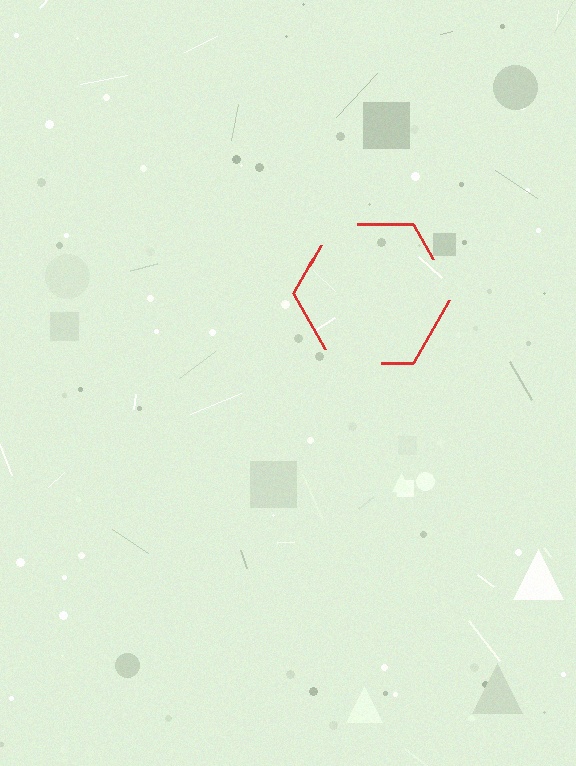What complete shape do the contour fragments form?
The contour fragments form a hexagon.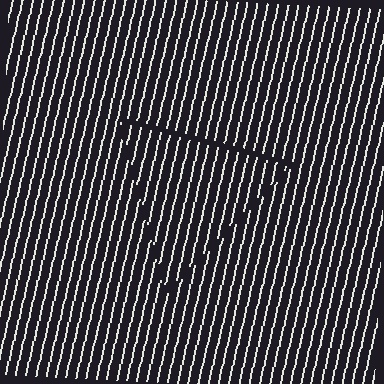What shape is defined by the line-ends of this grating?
An illusory triangle. The interior of the shape contains the same grating, shifted by half a period — the contour is defined by the phase discontinuity where line-ends from the inner and outer gratings abut.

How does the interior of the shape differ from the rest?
The interior of the shape contains the same grating, shifted by half a period — the contour is defined by the phase discontinuity where line-ends from the inner and outer gratings abut.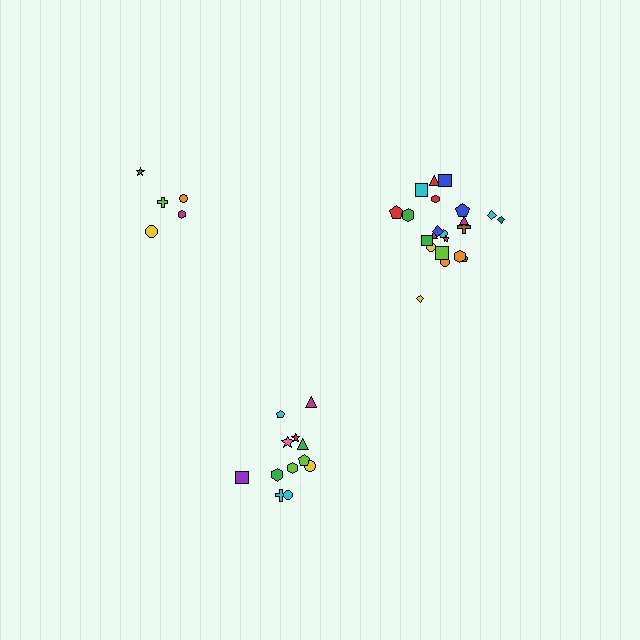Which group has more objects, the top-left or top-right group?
The top-right group.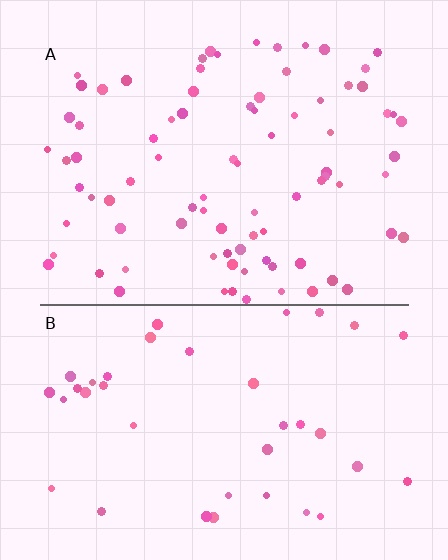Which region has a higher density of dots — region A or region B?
A (the top).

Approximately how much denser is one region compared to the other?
Approximately 2.2× — region A over region B.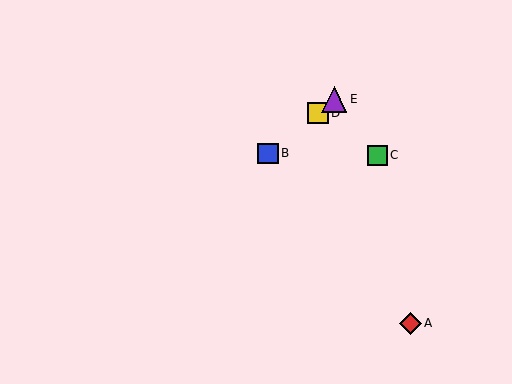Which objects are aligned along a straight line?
Objects B, D, E are aligned along a straight line.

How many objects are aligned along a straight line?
3 objects (B, D, E) are aligned along a straight line.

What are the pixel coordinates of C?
Object C is at (377, 155).